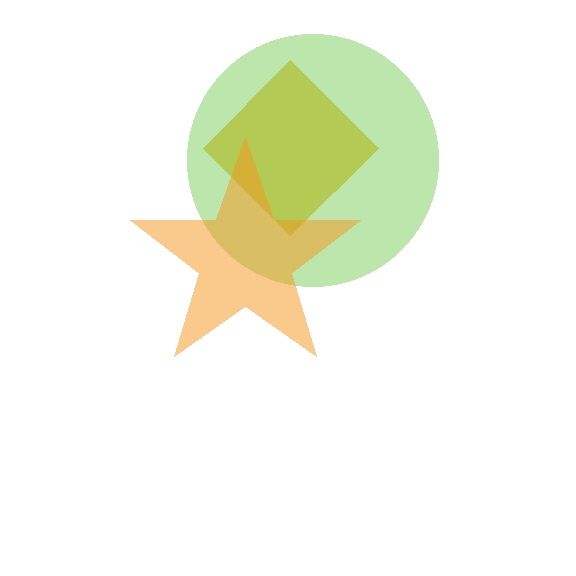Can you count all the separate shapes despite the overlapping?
Yes, there are 3 separate shapes.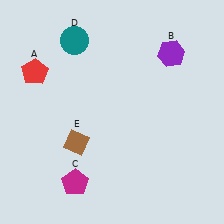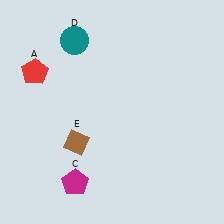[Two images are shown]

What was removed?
The purple hexagon (B) was removed in Image 2.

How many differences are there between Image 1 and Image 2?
There is 1 difference between the two images.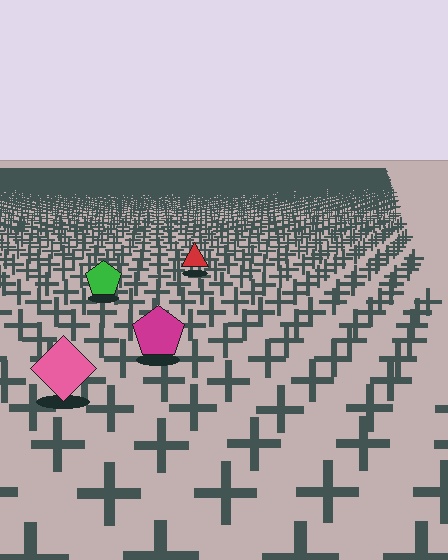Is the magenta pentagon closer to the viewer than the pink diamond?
No. The pink diamond is closer — you can tell from the texture gradient: the ground texture is coarser near it.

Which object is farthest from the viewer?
The red triangle is farthest from the viewer. It appears smaller and the ground texture around it is denser.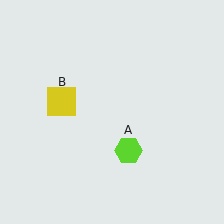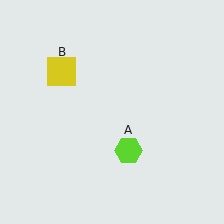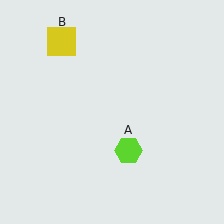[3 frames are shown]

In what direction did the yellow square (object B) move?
The yellow square (object B) moved up.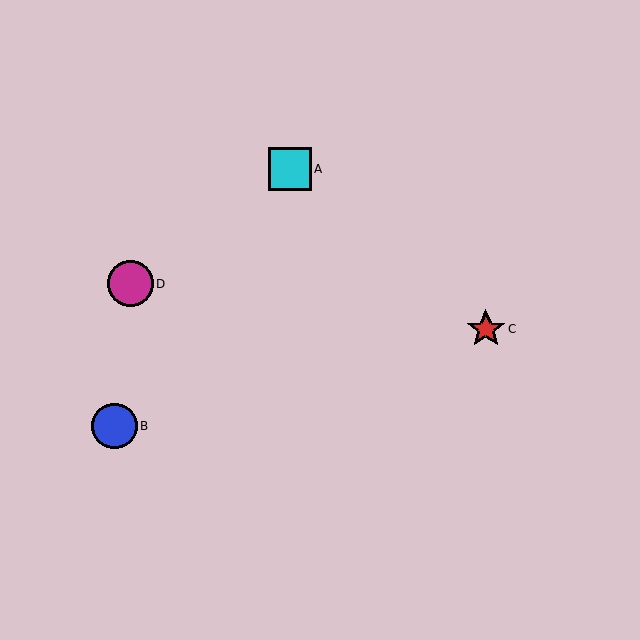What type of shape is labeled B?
Shape B is a blue circle.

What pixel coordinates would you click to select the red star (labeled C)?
Click at (486, 329) to select the red star C.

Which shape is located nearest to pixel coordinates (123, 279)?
The magenta circle (labeled D) at (130, 284) is nearest to that location.